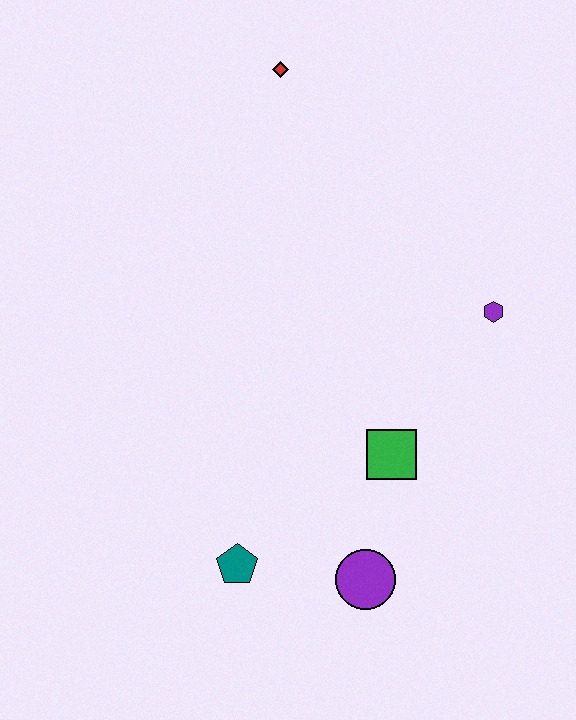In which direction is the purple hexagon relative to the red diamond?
The purple hexagon is below the red diamond.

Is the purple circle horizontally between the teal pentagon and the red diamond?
No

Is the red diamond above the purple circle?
Yes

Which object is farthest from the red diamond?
The purple circle is farthest from the red diamond.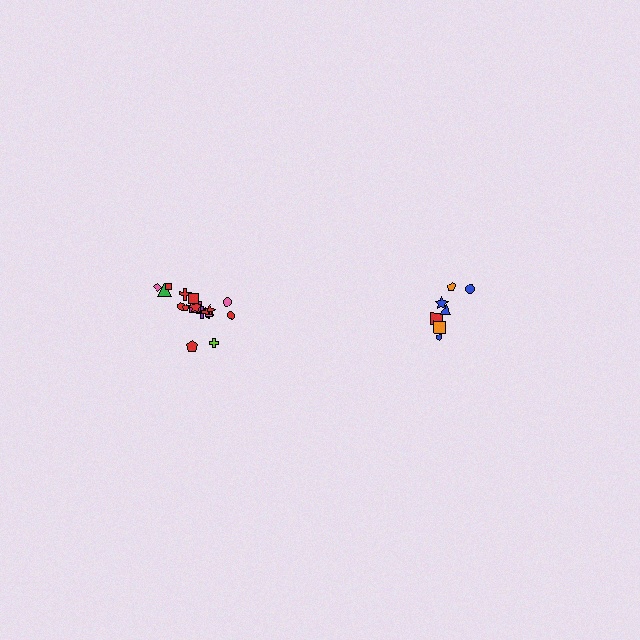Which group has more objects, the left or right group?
The left group.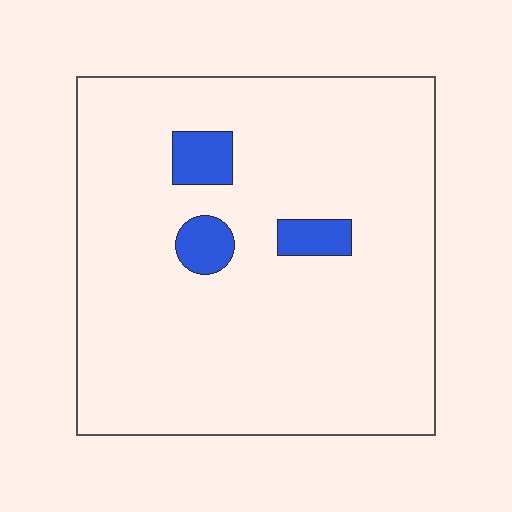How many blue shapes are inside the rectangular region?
3.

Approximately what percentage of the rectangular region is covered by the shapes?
Approximately 5%.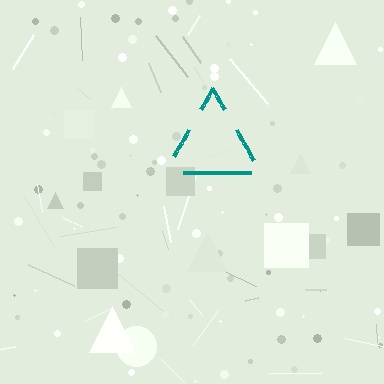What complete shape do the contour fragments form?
The contour fragments form a triangle.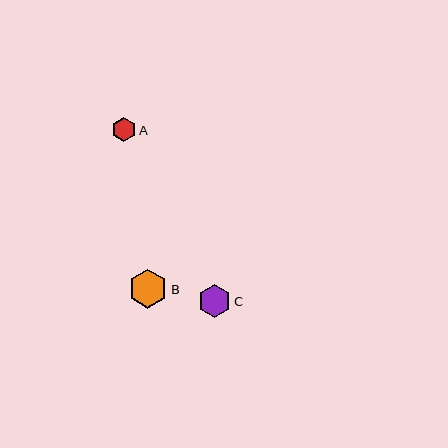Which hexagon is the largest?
Hexagon B is the largest with a size of approximately 39 pixels.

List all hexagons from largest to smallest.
From largest to smallest: B, C, A.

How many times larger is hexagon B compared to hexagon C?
Hexagon B is approximately 1.2 times the size of hexagon C.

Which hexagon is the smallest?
Hexagon A is the smallest with a size of approximately 24 pixels.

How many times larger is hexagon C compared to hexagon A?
Hexagon C is approximately 1.4 times the size of hexagon A.